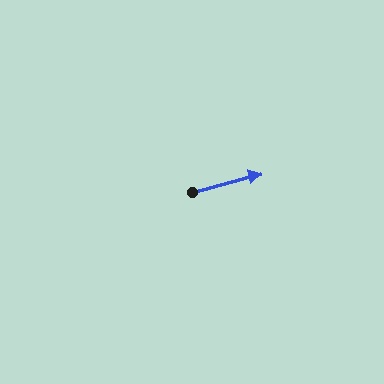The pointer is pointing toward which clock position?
Roughly 3 o'clock.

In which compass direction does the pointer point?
East.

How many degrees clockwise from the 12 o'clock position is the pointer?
Approximately 75 degrees.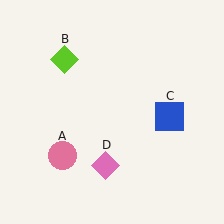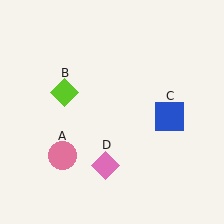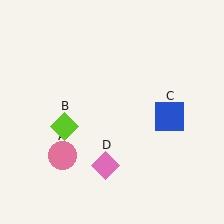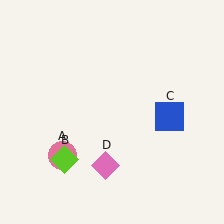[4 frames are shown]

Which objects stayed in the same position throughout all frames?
Pink circle (object A) and blue square (object C) and pink diamond (object D) remained stationary.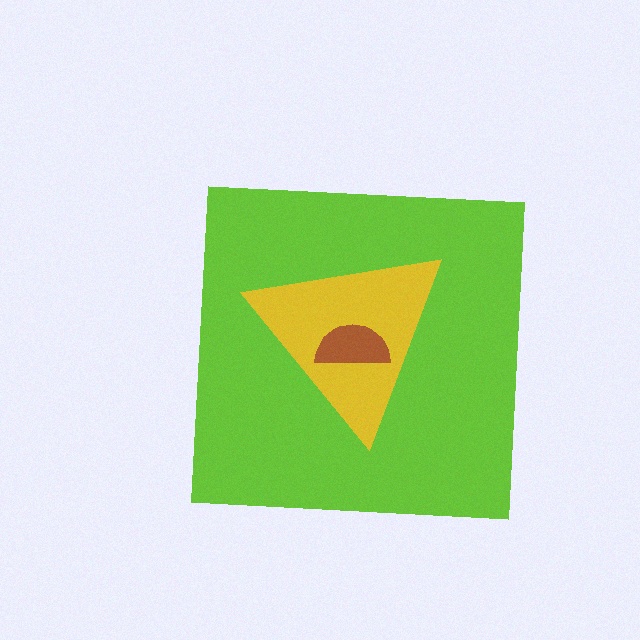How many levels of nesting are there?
3.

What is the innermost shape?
The brown semicircle.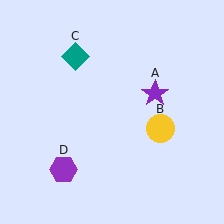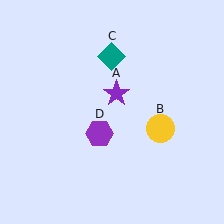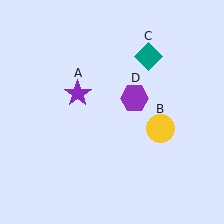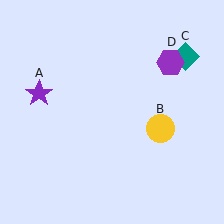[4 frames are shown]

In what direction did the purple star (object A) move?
The purple star (object A) moved left.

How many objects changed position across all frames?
3 objects changed position: purple star (object A), teal diamond (object C), purple hexagon (object D).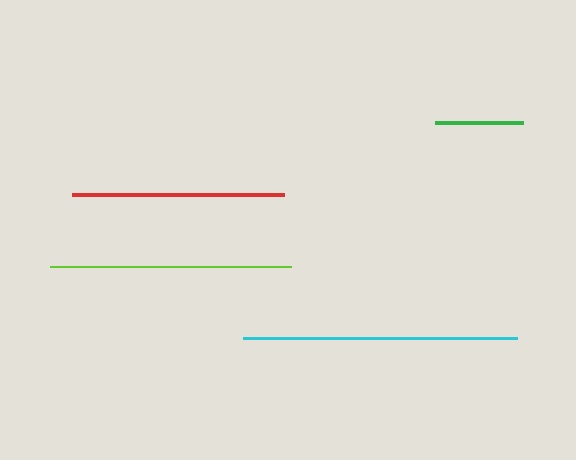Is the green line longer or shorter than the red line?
The red line is longer than the green line.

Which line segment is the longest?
The cyan line is the longest at approximately 274 pixels.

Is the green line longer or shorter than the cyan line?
The cyan line is longer than the green line.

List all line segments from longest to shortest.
From longest to shortest: cyan, lime, red, green.